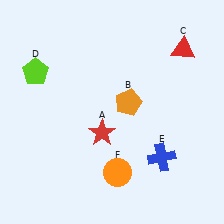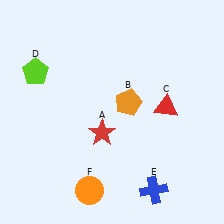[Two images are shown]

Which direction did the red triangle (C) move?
The red triangle (C) moved down.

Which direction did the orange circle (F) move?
The orange circle (F) moved left.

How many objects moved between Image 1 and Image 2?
3 objects moved between the two images.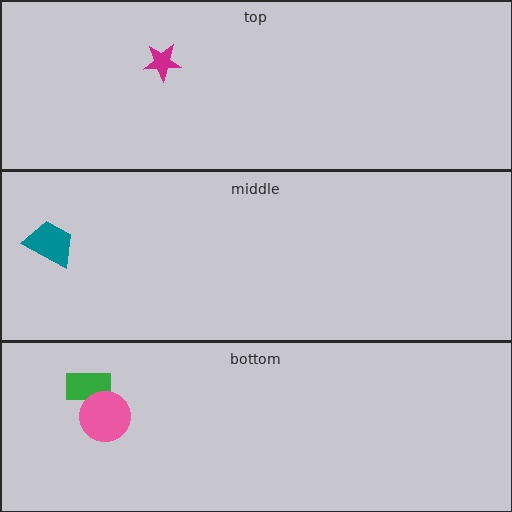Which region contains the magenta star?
The top region.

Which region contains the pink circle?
The bottom region.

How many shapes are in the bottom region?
2.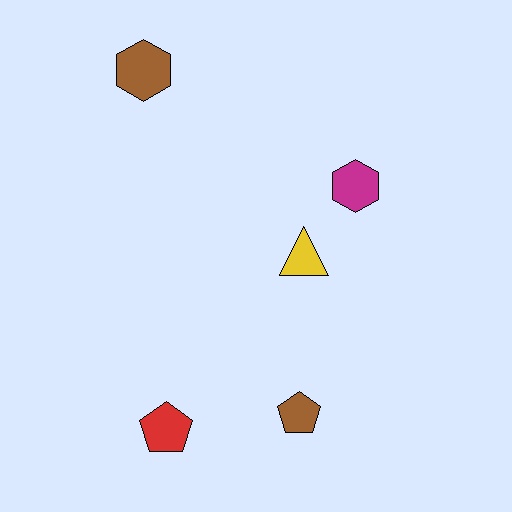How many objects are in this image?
There are 5 objects.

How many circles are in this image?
There are no circles.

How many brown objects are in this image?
There are 2 brown objects.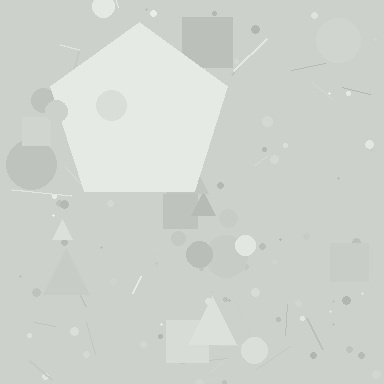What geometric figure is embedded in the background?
A pentagon is embedded in the background.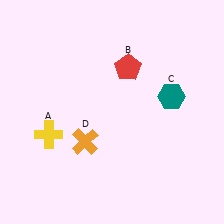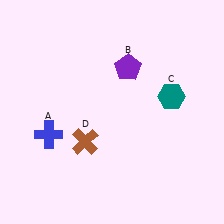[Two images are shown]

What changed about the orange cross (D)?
In Image 1, D is orange. In Image 2, it changed to brown.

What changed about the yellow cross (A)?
In Image 1, A is yellow. In Image 2, it changed to blue.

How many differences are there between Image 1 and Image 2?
There are 3 differences between the two images.